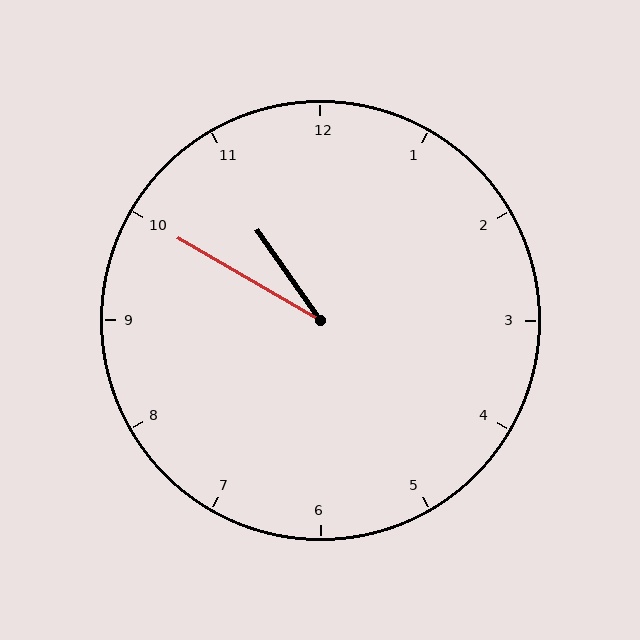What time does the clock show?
10:50.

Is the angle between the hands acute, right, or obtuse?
It is acute.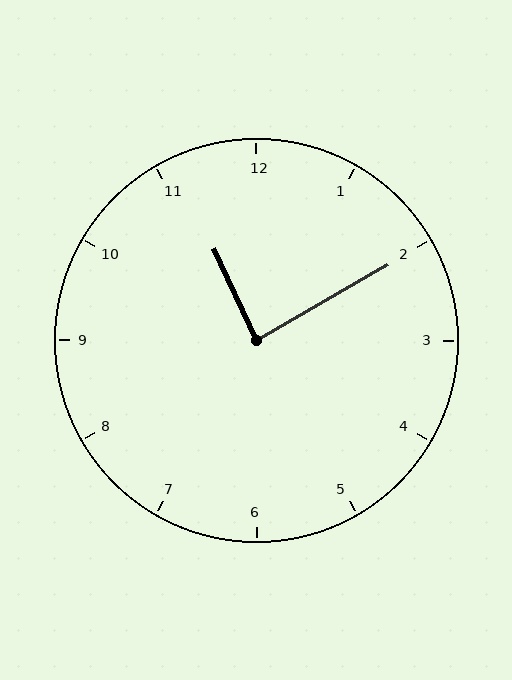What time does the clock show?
11:10.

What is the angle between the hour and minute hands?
Approximately 85 degrees.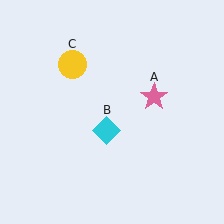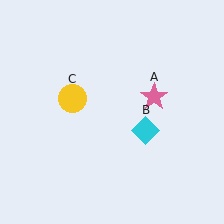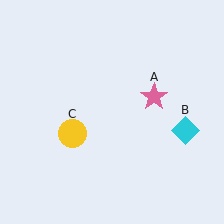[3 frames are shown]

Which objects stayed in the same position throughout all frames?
Pink star (object A) remained stationary.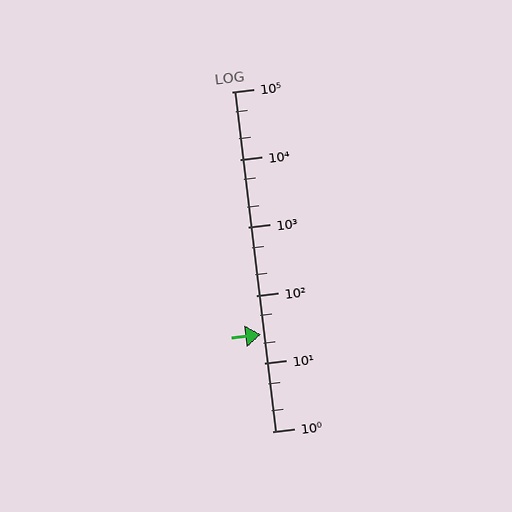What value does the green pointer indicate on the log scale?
The pointer indicates approximately 27.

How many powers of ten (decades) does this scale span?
The scale spans 5 decades, from 1 to 100000.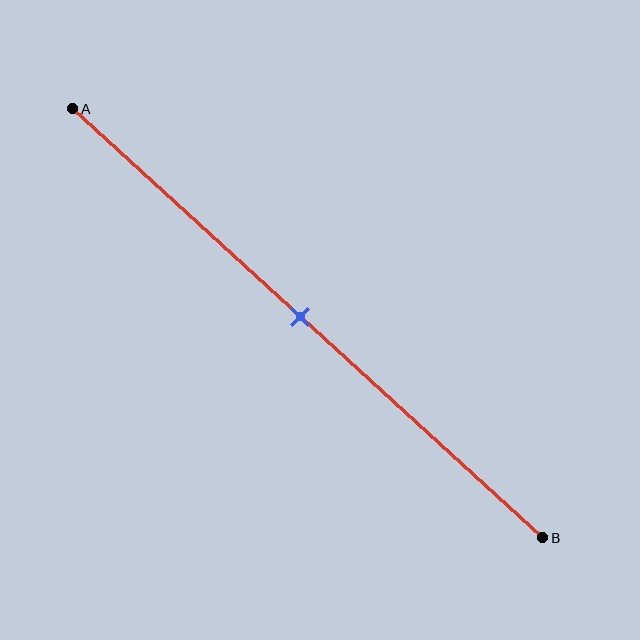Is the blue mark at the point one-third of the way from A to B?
No, the mark is at about 50% from A, not at the 33% one-third point.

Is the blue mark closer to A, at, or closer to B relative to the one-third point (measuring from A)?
The blue mark is closer to point B than the one-third point of segment AB.